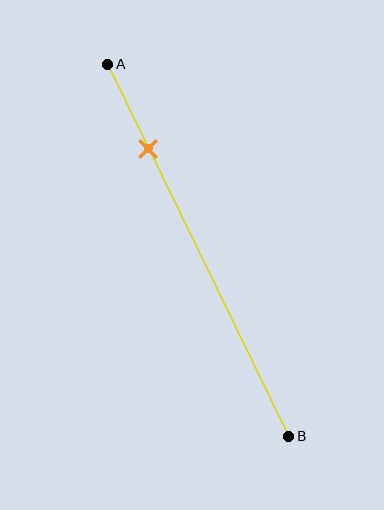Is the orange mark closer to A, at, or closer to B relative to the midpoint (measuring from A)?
The orange mark is closer to point A than the midpoint of segment AB.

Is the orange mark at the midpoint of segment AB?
No, the mark is at about 25% from A, not at the 50% midpoint.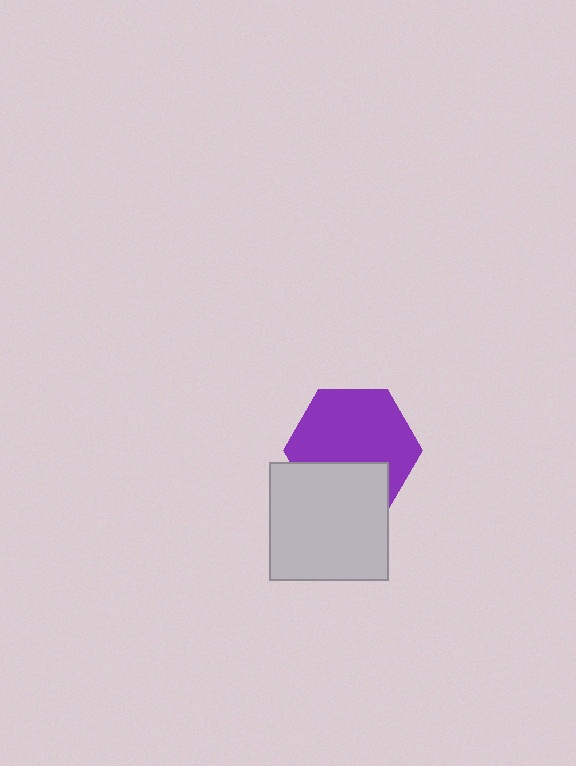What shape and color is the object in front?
The object in front is a light gray square.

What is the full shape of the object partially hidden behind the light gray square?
The partially hidden object is a purple hexagon.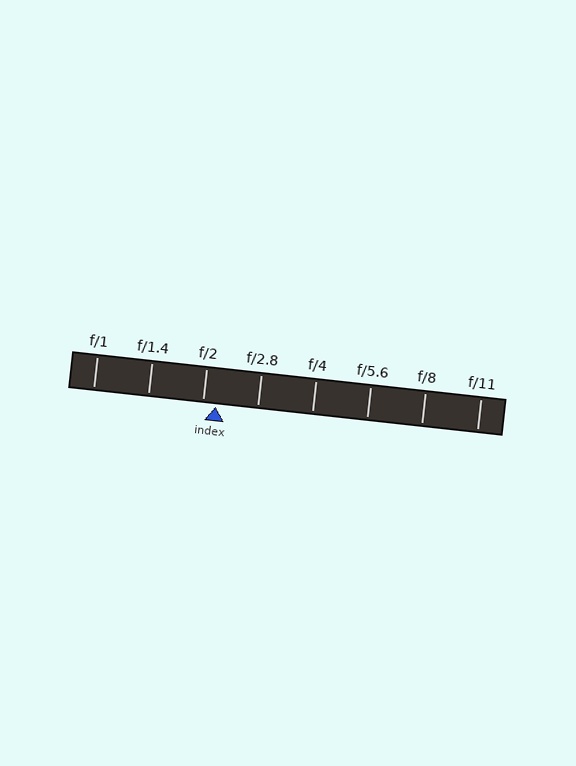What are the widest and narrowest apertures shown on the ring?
The widest aperture shown is f/1 and the narrowest is f/11.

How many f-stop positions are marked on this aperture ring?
There are 8 f-stop positions marked.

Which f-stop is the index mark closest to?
The index mark is closest to f/2.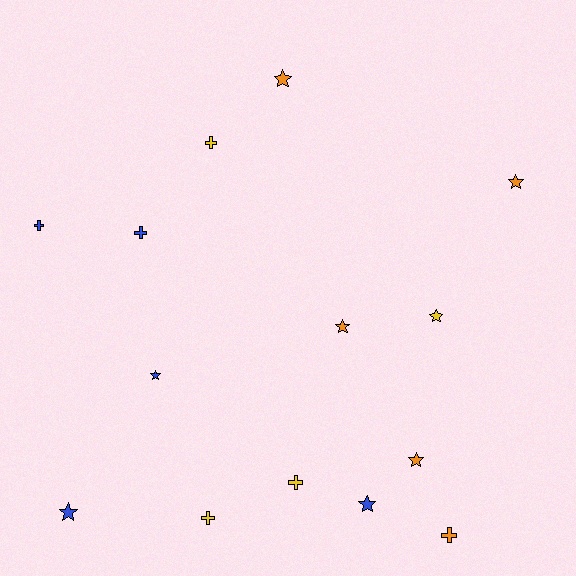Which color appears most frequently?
Blue, with 5 objects.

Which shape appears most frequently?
Star, with 8 objects.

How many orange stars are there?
There are 4 orange stars.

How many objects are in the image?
There are 14 objects.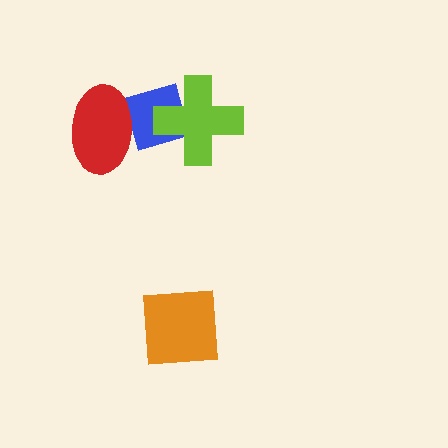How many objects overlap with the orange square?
0 objects overlap with the orange square.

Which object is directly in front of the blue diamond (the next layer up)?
The lime cross is directly in front of the blue diamond.